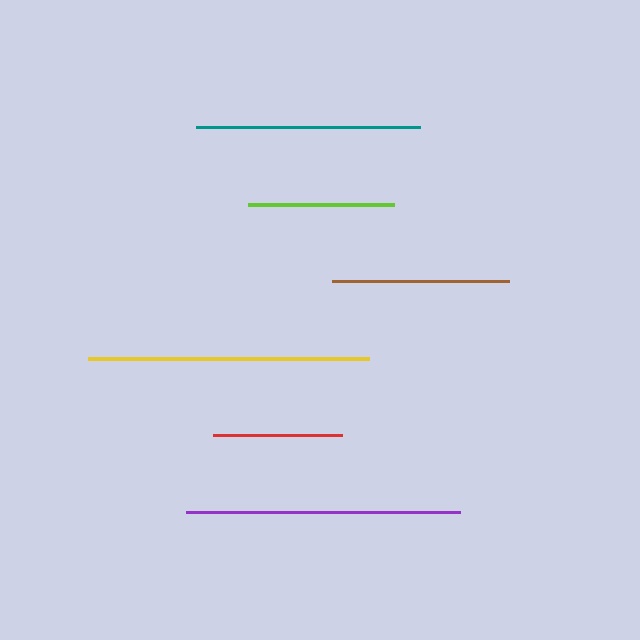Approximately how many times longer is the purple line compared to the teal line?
The purple line is approximately 1.2 times the length of the teal line.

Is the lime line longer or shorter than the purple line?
The purple line is longer than the lime line.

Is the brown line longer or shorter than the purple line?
The purple line is longer than the brown line.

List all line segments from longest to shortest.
From longest to shortest: yellow, purple, teal, brown, lime, red.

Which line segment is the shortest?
The red line is the shortest at approximately 129 pixels.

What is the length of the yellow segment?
The yellow segment is approximately 281 pixels long.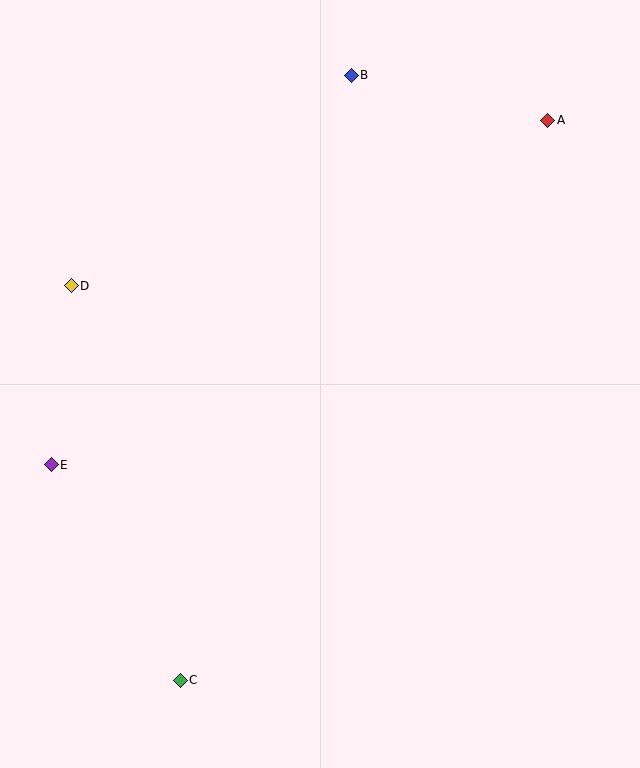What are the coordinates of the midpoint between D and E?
The midpoint between D and E is at (61, 375).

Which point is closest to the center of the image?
Point D at (71, 286) is closest to the center.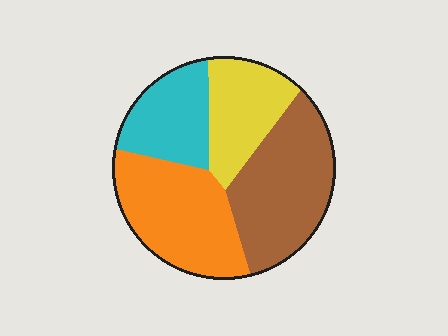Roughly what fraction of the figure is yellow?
Yellow covers around 20% of the figure.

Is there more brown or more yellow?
Brown.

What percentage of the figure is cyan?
Cyan covers around 20% of the figure.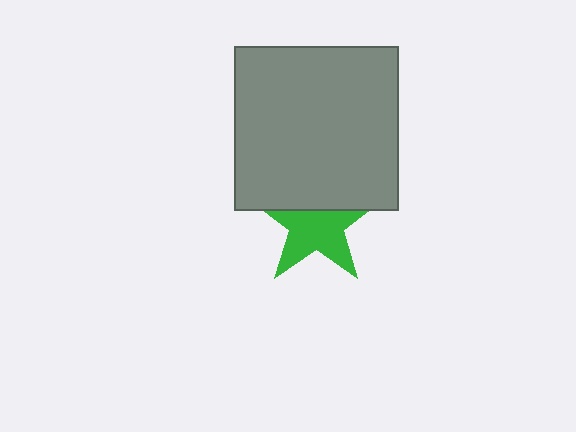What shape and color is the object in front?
The object in front is a gray square.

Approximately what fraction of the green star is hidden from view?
Roughly 39% of the green star is hidden behind the gray square.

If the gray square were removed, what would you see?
You would see the complete green star.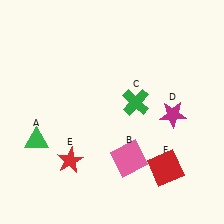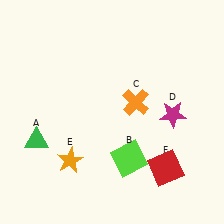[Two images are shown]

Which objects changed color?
B changed from pink to lime. C changed from green to orange. E changed from red to orange.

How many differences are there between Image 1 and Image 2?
There are 3 differences between the two images.